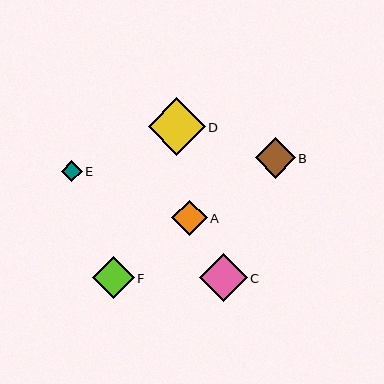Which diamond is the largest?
Diamond D is the largest with a size of approximately 57 pixels.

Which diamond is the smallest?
Diamond E is the smallest with a size of approximately 21 pixels.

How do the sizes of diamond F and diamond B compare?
Diamond F and diamond B are approximately the same size.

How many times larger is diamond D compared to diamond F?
Diamond D is approximately 1.4 times the size of diamond F.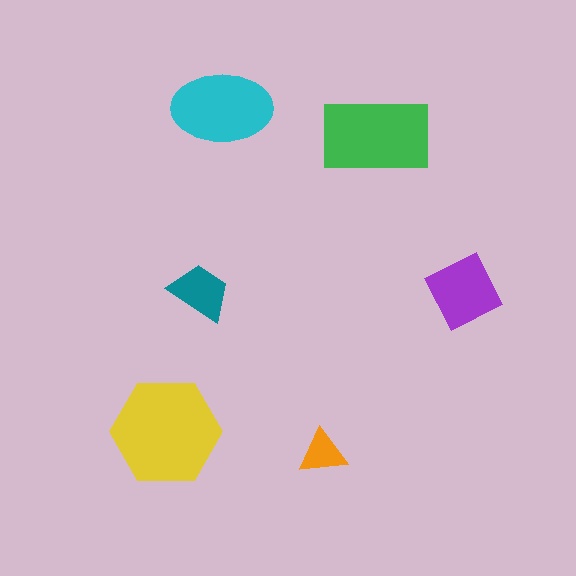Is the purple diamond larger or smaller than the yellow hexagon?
Smaller.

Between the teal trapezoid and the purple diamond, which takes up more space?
The purple diamond.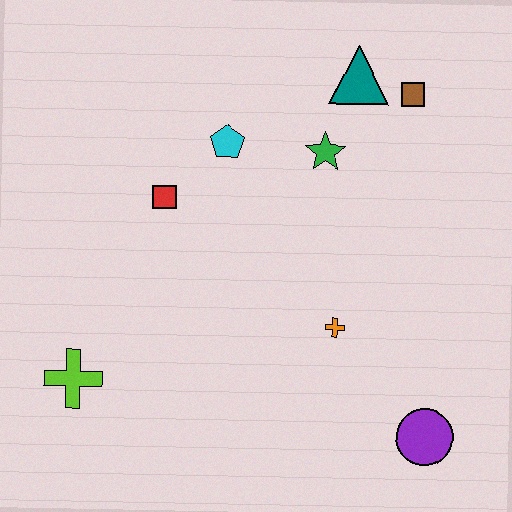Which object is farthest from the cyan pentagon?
The purple circle is farthest from the cyan pentagon.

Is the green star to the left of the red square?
No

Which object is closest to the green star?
The teal triangle is closest to the green star.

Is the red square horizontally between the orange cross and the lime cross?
Yes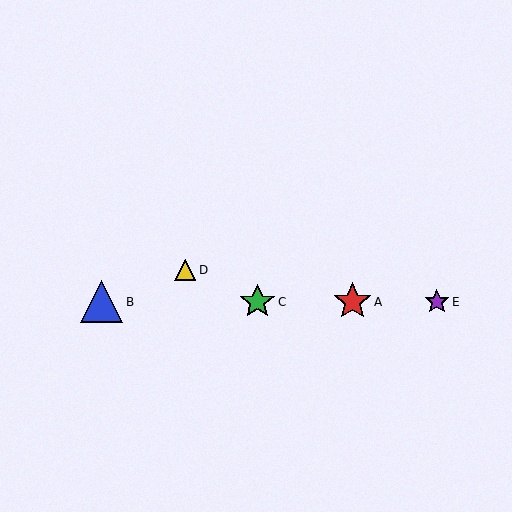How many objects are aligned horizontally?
4 objects (A, B, C, E) are aligned horizontally.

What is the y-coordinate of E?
Object E is at y≈302.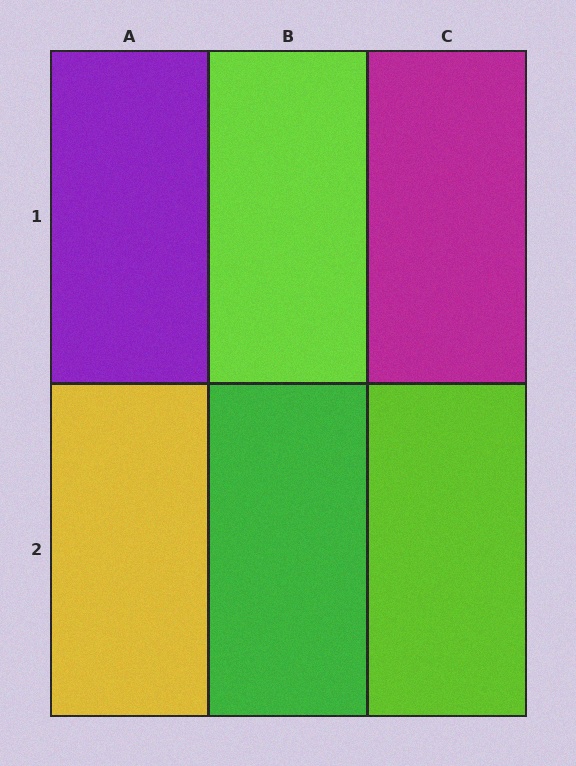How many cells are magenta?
1 cell is magenta.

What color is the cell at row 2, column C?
Lime.